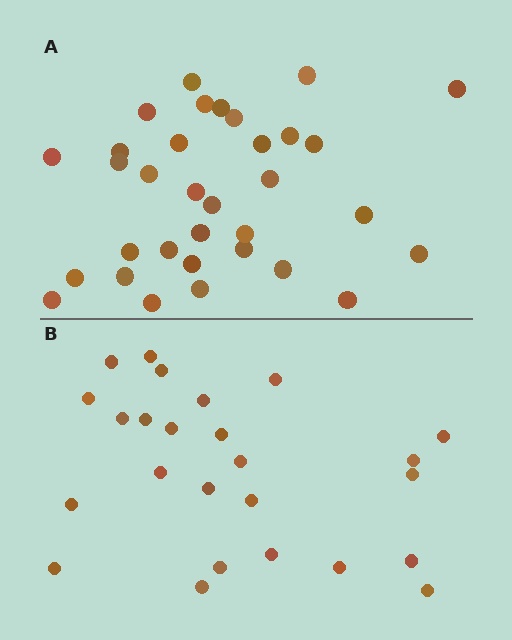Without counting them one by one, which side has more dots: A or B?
Region A (the top region) has more dots.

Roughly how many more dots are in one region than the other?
Region A has roughly 8 or so more dots than region B.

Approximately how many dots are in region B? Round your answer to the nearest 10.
About 20 dots. (The exact count is 25, which rounds to 20.)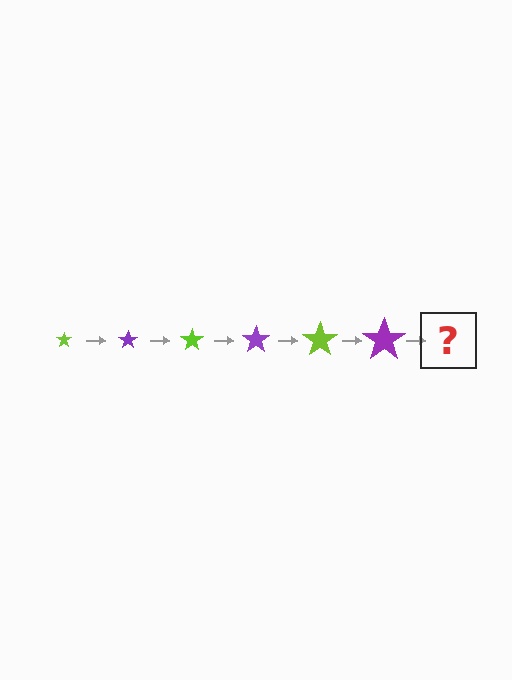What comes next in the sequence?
The next element should be a lime star, larger than the previous one.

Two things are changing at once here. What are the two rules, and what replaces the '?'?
The two rules are that the star grows larger each step and the color cycles through lime and purple. The '?' should be a lime star, larger than the previous one.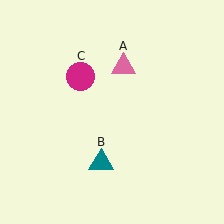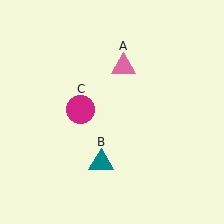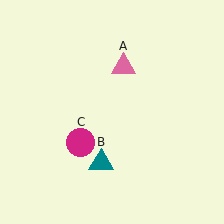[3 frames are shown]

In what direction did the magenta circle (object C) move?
The magenta circle (object C) moved down.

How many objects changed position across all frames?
1 object changed position: magenta circle (object C).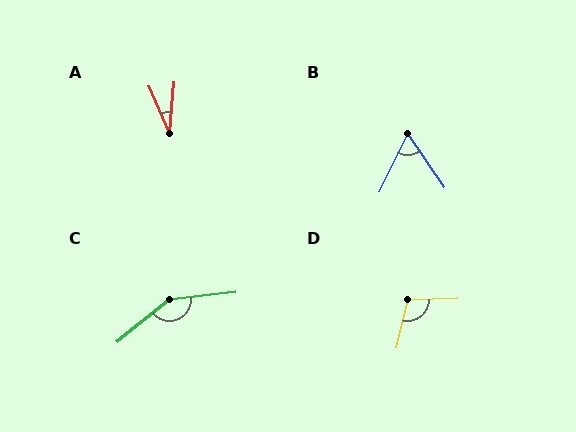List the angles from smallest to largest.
A (28°), B (61°), D (105°), C (147°).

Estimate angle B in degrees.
Approximately 61 degrees.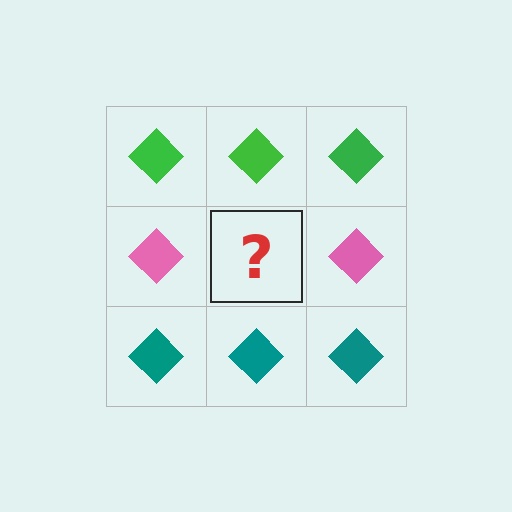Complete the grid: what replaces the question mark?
The question mark should be replaced with a pink diamond.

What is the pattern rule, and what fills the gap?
The rule is that each row has a consistent color. The gap should be filled with a pink diamond.